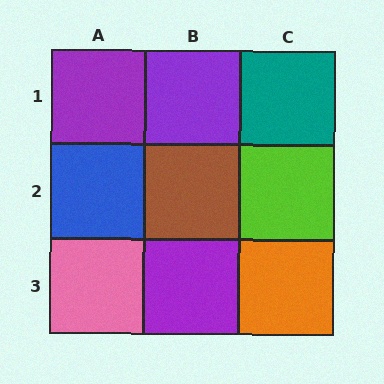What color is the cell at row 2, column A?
Blue.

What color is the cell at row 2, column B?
Brown.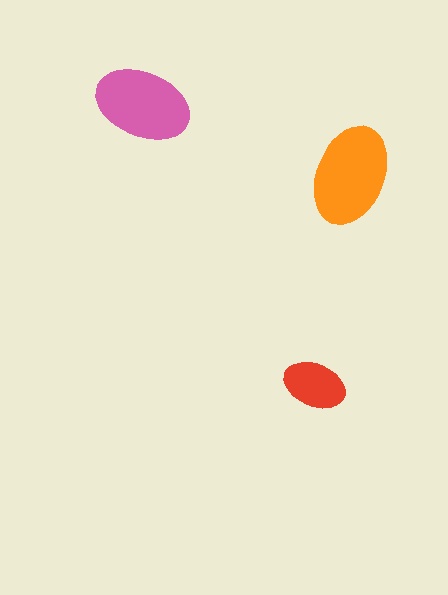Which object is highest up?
The pink ellipse is topmost.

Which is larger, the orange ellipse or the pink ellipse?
The orange one.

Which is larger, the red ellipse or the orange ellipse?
The orange one.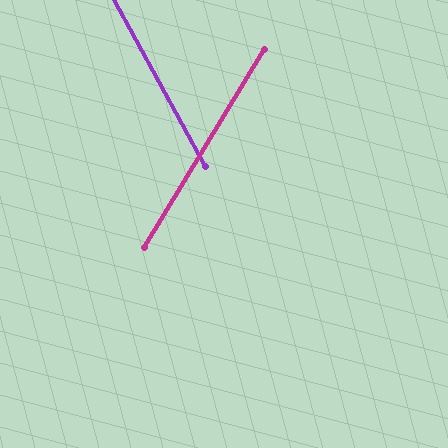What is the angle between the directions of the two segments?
Approximately 60 degrees.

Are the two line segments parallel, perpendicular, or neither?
Neither parallel nor perpendicular — they differ by about 60°.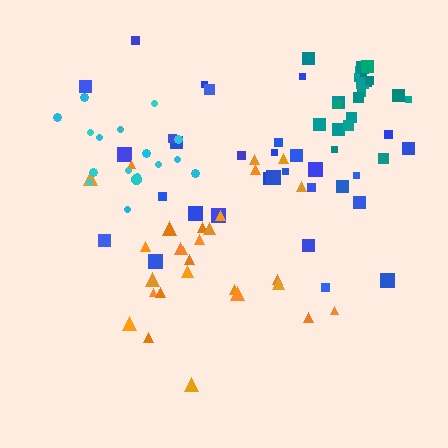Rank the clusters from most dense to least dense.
teal, cyan, orange, blue.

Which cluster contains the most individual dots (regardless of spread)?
Blue (30).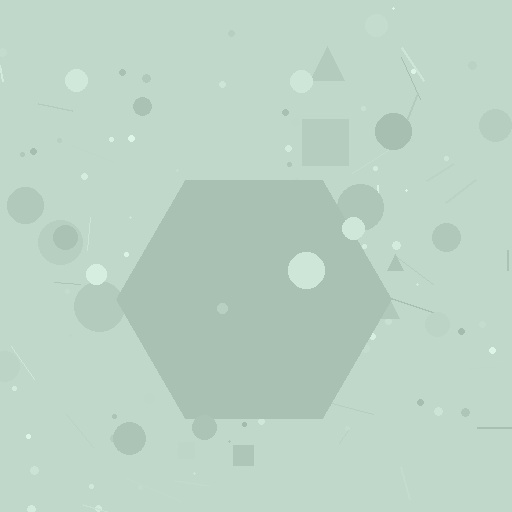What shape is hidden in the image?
A hexagon is hidden in the image.